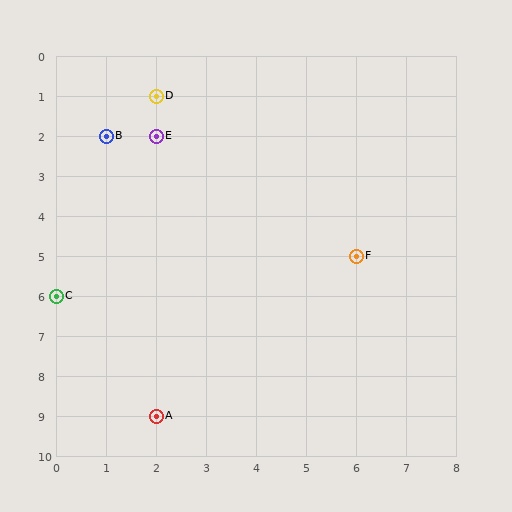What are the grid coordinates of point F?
Point F is at grid coordinates (6, 5).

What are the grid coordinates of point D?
Point D is at grid coordinates (2, 1).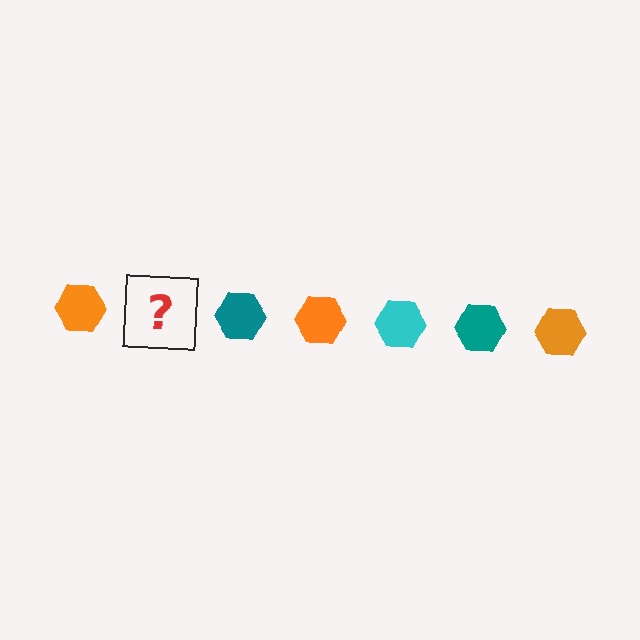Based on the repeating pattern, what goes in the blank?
The blank should be a cyan hexagon.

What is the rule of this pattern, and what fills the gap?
The rule is that the pattern cycles through orange, cyan, teal hexagons. The gap should be filled with a cyan hexagon.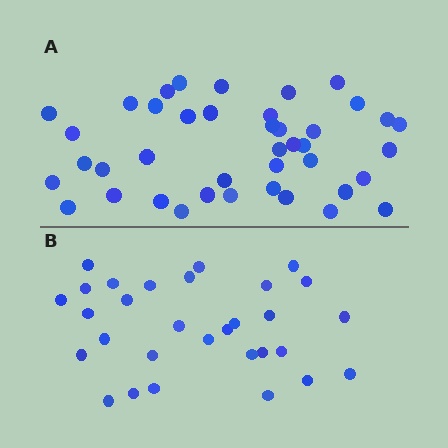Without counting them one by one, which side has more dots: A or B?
Region A (the top region) has more dots.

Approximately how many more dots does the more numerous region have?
Region A has roughly 12 or so more dots than region B.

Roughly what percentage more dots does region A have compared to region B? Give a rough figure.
About 35% more.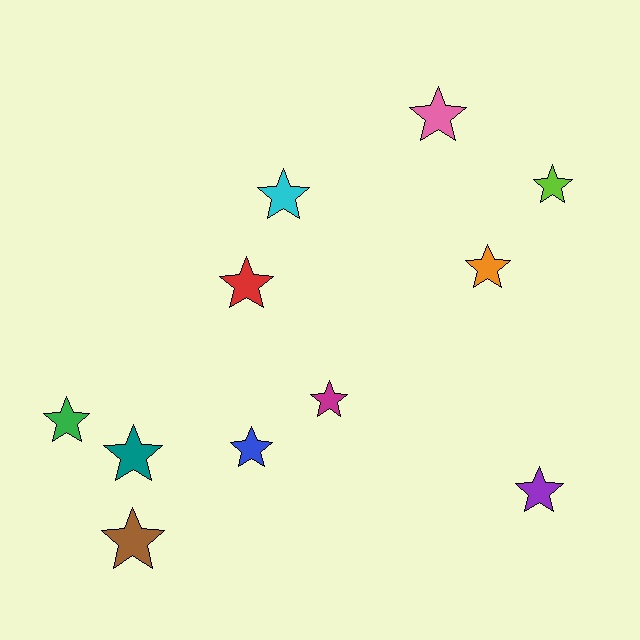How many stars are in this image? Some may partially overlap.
There are 11 stars.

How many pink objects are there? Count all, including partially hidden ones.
There is 1 pink object.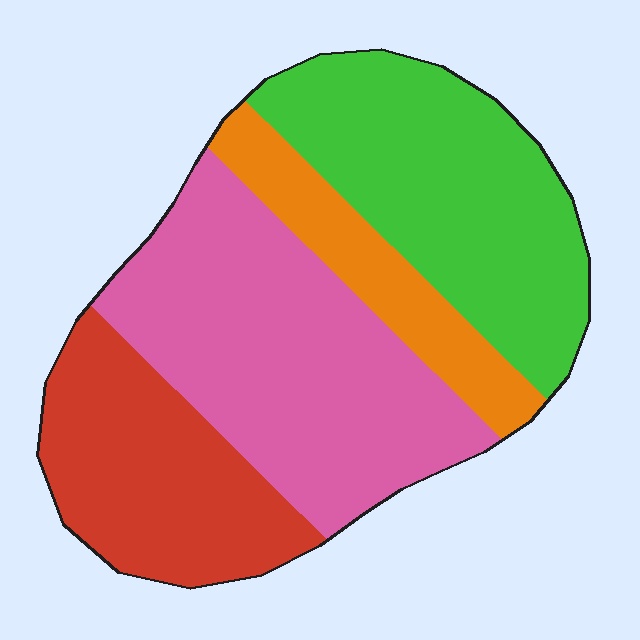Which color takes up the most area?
Pink, at roughly 35%.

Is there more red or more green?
Green.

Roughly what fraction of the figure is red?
Red covers roughly 20% of the figure.